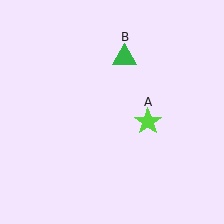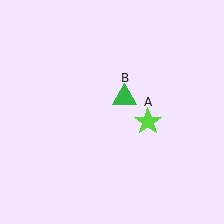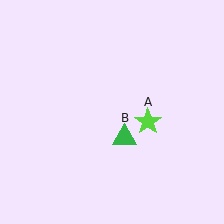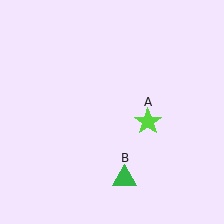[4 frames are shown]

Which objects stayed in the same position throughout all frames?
Lime star (object A) remained stationary.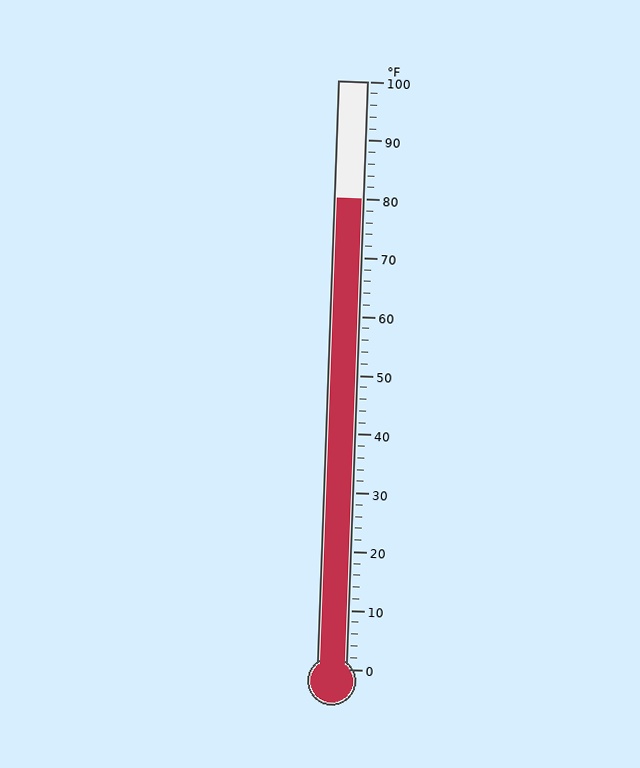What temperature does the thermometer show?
The thermometer shows approximately 80°F.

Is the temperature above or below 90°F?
The temperature is below 90°F.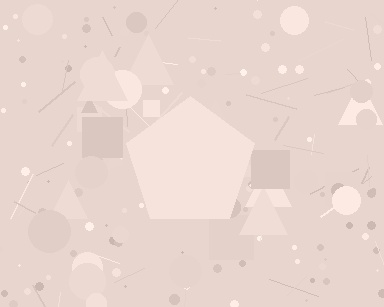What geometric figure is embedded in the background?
A pentagon is embedded in the background.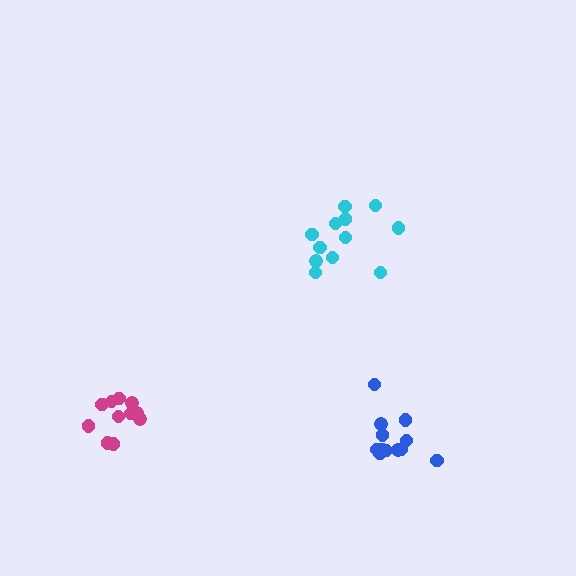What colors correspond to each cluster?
The clusters are colored: cyan, blue, magenta.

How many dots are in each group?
Group 1: 12 dots, Group 2: 12 dots, Group 3: 11 dots (35 total).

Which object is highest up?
The cyan cluster is topmost.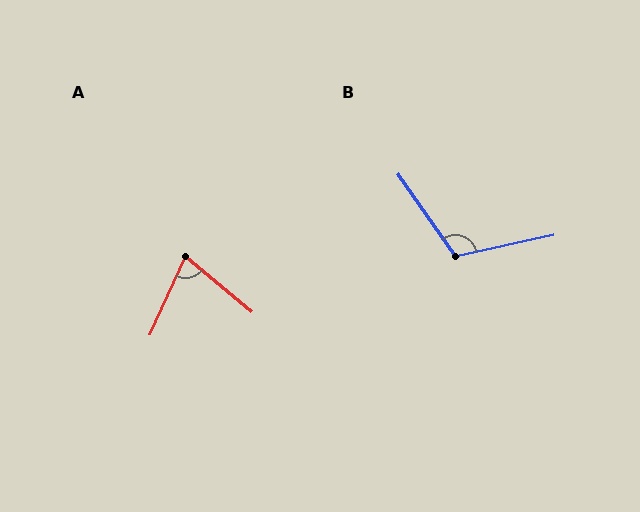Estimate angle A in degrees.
Approximately 74 degrees.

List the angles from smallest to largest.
A (74°), B (113°).